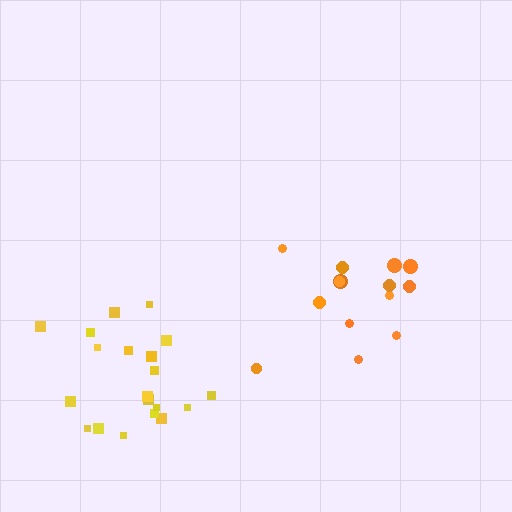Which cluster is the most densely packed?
Yellow.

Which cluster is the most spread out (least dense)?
Orange.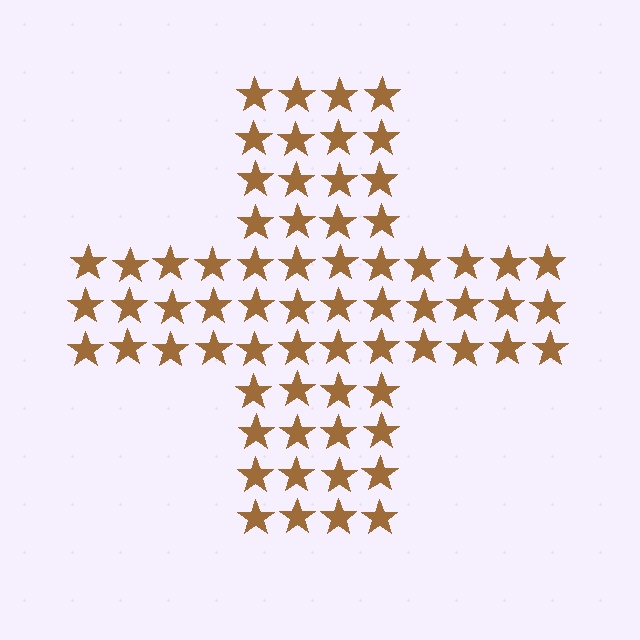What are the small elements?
The small elements are stars.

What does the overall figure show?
The overall figure shows a cross.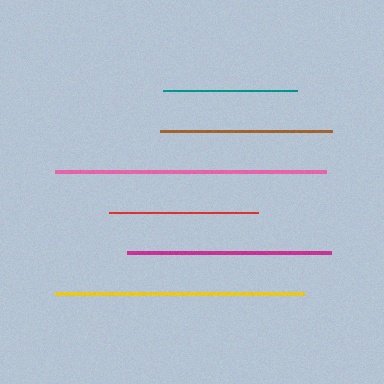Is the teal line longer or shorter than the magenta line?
The magenta line is longer than the teal line.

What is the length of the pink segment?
The pink segment is approximately 271 pixels long.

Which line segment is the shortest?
The teal line is the shortest at approximately 133 pixels.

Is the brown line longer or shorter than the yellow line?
The yellow line is longer than the brown line.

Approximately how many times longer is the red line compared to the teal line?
The red line is approximately 1.1 times the length of the teal line.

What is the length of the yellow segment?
The yellow segment is approximately 249 pixels long.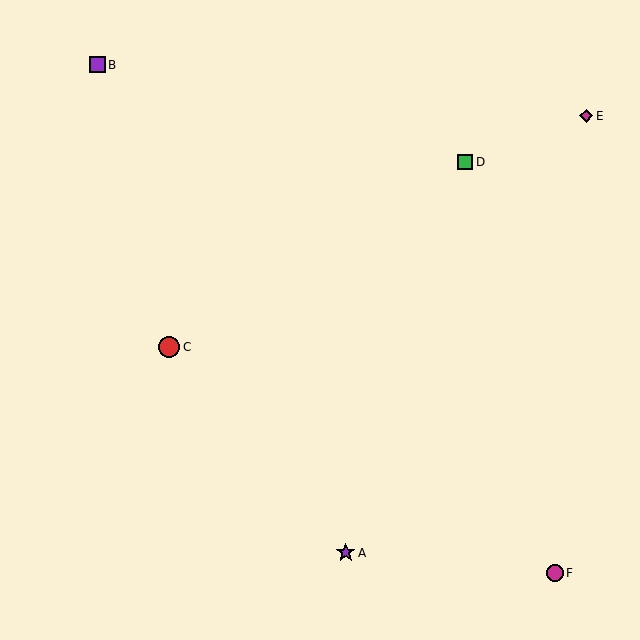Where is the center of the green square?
The center of the green square is at (465, 162).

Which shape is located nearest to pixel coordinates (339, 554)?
The purple star (labeled A) at (346, 553) is nearest to that location.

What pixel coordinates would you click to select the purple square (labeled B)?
Click at (97, 65) to select the purple square B.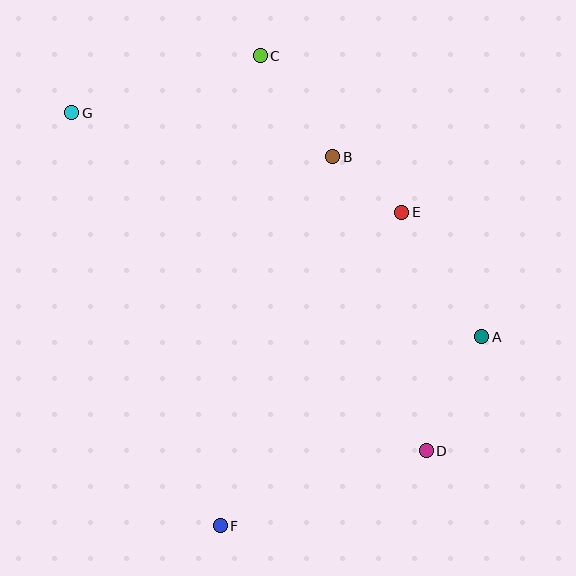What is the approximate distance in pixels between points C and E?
The distance between C and E is approximately 211 pixels.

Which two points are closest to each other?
Points B and E are closest to each other.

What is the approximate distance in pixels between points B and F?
The distance between B and F is approximately 386 pixels.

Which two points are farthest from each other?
Points D and G are farthest from each other.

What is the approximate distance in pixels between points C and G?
The distance between C and G is approximately 197 pixels.